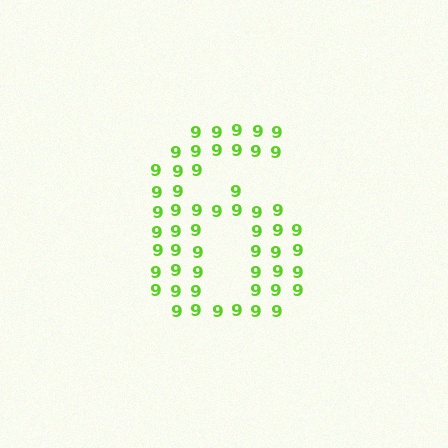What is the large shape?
The large shape is the digit 6.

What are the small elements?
The small elements are digit 9's.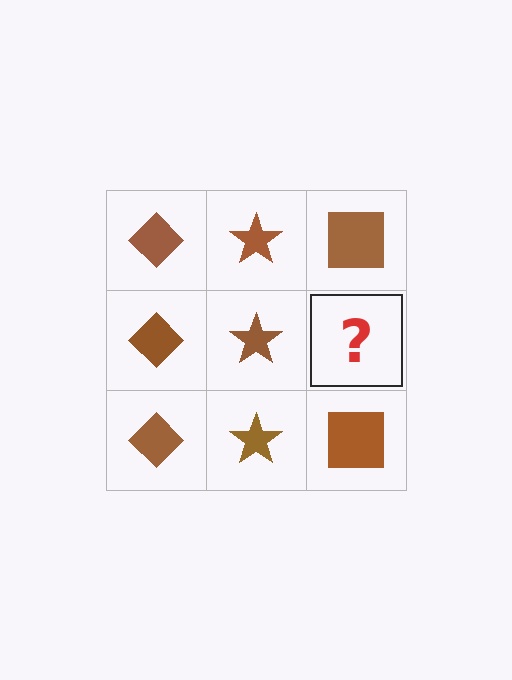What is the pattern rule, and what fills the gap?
The rule is that each column has a consistent shape. The gap should be filled with a brown square.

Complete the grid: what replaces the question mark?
The question mark should be replaced with a brown square.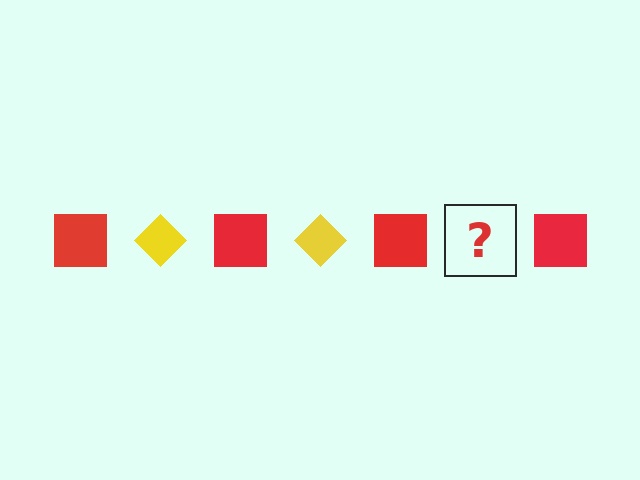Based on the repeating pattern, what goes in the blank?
The blank should be a yellow diamond.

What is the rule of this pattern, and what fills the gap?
The rule is that the pattern alternates between red square and yellow diamond. The gap should be filled with a yellow diamond.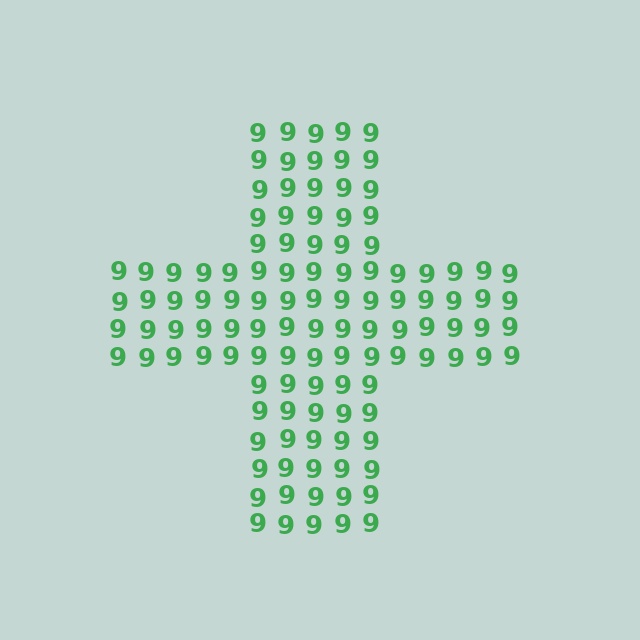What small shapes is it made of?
It is made of small digit 9's.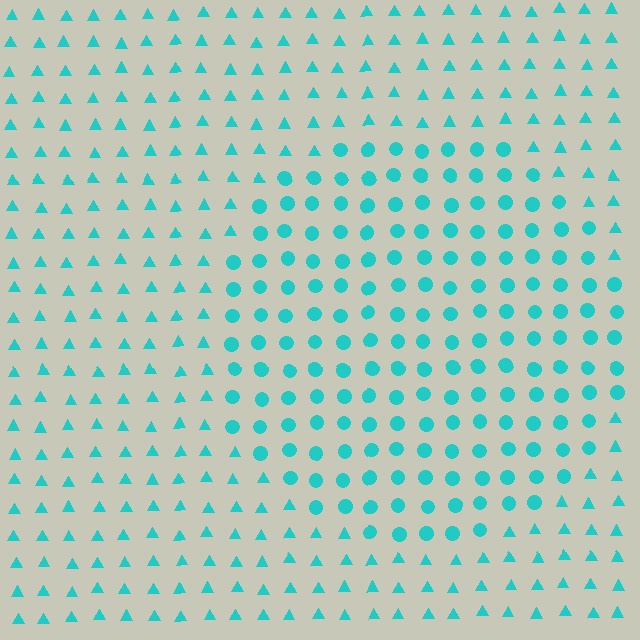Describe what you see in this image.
The image is filled with small cyan elements arranged in a uniform grid. A circle-shaped region contains circles, while the surrounding area contains triangles. The boundary is defined purely by the change in element shape.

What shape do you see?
I see a circle.